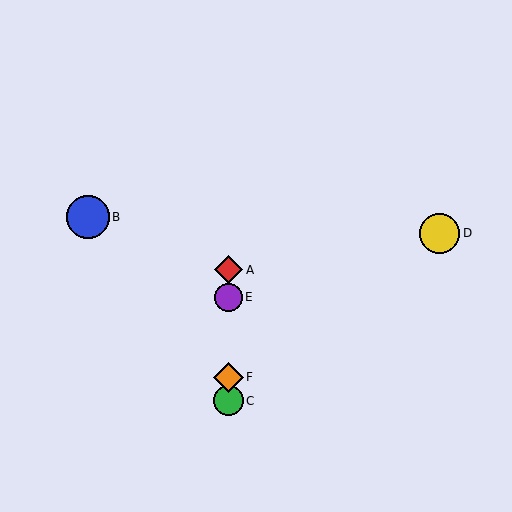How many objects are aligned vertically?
4 objects (A, C, E, F) are aligned vertically.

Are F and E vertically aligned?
Yes, both are at x≈228.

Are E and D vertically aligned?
No, E is at x≈228 and D is at x≈440.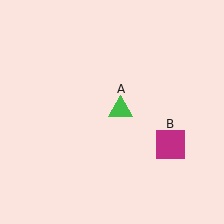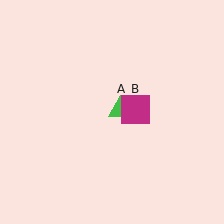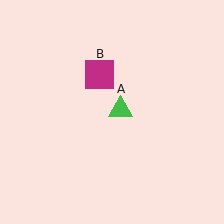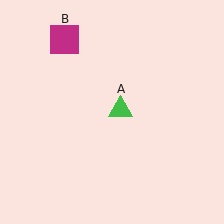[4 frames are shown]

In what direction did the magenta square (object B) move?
The magenta square (object B) moved up and to the left.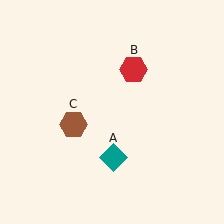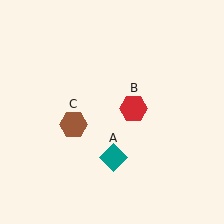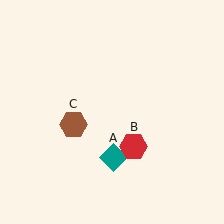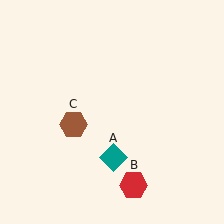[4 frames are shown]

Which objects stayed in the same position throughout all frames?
Teal diamond (object A) and brown hexagon (object C) remained stationary.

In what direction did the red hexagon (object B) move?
The red hexagon (object B) moved down.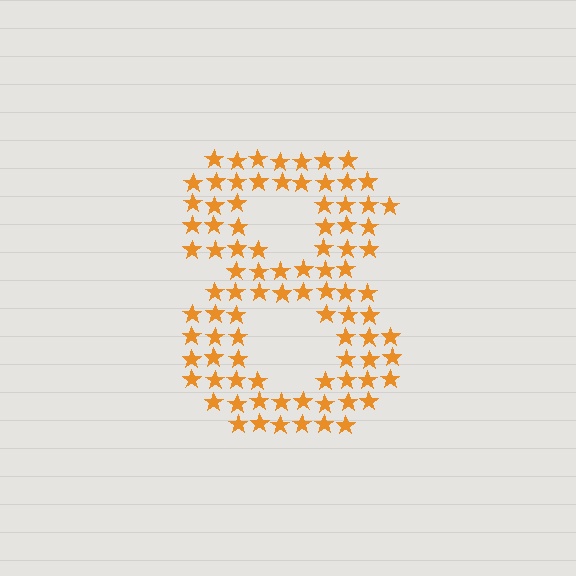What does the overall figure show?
The overall figure shows the digit 8.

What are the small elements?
The small elements are stars.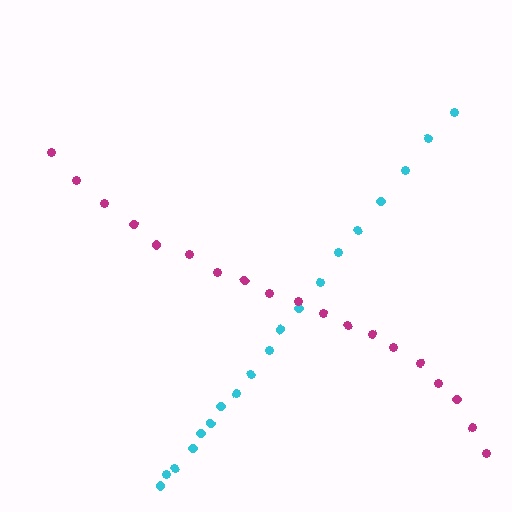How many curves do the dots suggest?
There are 2 distinct paths.